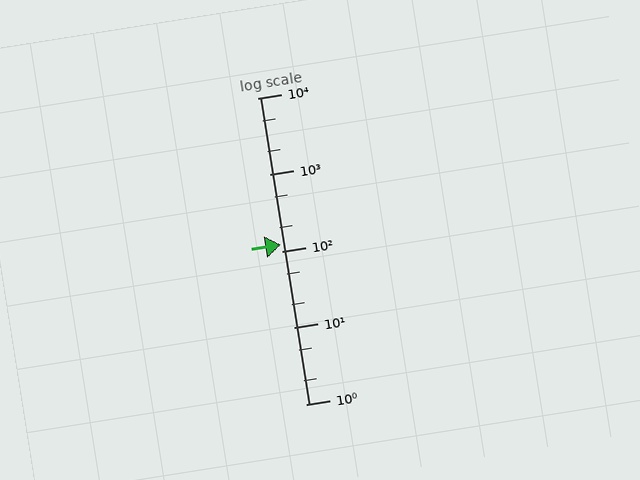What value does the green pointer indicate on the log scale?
The pointer indicates approximately 120.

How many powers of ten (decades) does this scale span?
The scale spans 4 decades, from 1 to 10000.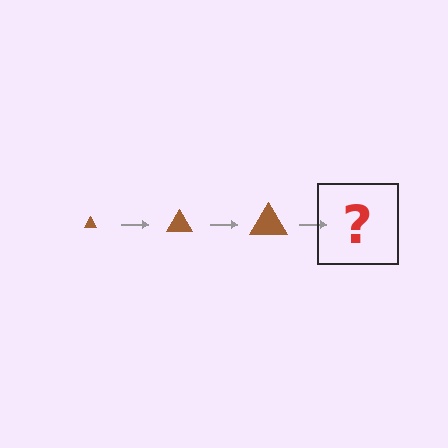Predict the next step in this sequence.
The next step is a brown triangle, larger than the previous one.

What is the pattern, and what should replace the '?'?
The pattern is that the triangle gets progressively larger each step. The '?' should be a brown triangle, larger than the previous one.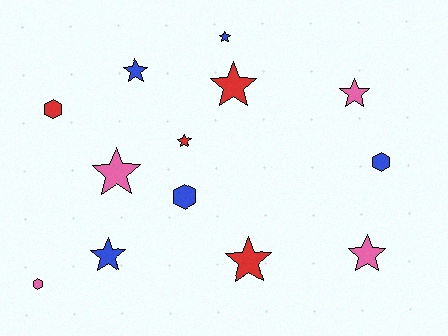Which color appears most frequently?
Blue, with 5 objects.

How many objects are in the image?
There are 13 objects.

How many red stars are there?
There are 3 red stars.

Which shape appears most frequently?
Star, with 9 objects.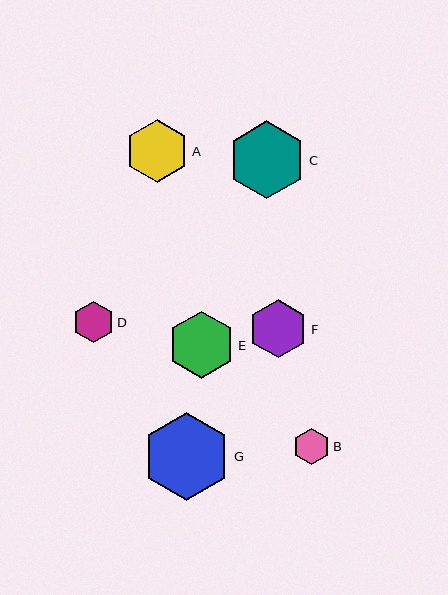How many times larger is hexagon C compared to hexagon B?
Hexagon C is approximately 2.2 times the size of hexagon B.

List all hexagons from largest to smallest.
From largest to smallest: G, C, E, A, F, D, B.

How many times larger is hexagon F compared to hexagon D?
Hexagon F is approximately 1.4 times the size of hexagon D.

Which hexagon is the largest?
Hexagon G is the largest with a size of approximately 88 pixels.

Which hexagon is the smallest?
Hexagon B is the smallest with a size of approximately 36 pixels.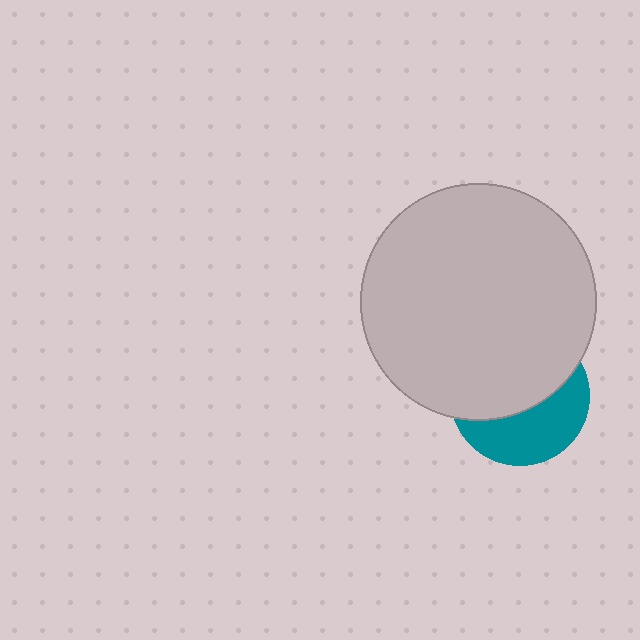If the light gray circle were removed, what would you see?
You would see the complete teal circle.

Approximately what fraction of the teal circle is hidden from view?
Roughly 58% of the teal circle is hidden behind the light gray circle.